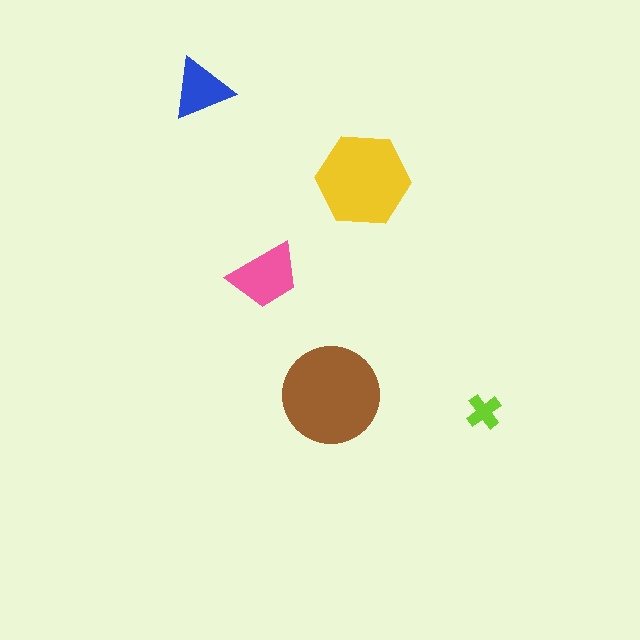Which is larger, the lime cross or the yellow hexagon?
The yellow hexagon.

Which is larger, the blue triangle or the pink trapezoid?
The pink trapezoid.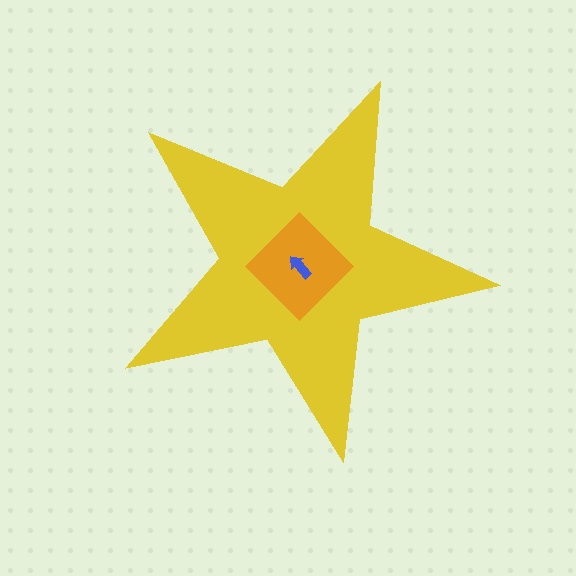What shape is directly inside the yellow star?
The orange diamond.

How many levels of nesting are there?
3.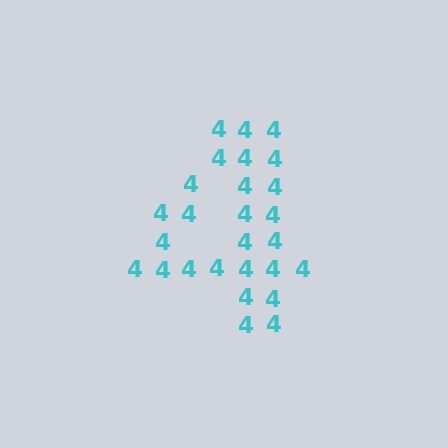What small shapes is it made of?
It is made of small digit 4's.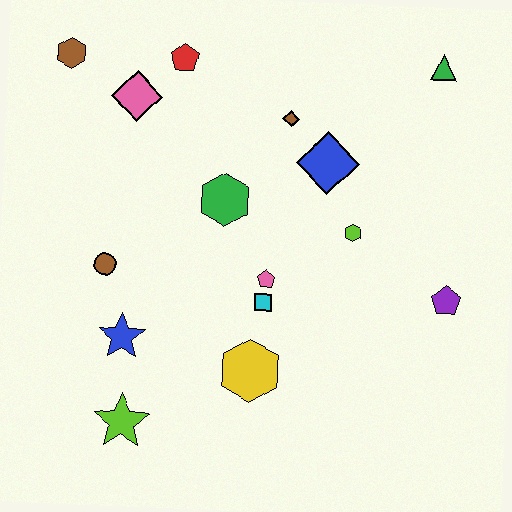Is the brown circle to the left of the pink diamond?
Yes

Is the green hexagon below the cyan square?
No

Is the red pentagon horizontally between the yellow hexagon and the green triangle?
No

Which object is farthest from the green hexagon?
The green triangle is farthest from the green hexagon.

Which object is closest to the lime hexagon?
The blue diamond is closest to the lime hexagon.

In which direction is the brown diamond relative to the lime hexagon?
The brown diamond is above the lime hexagon.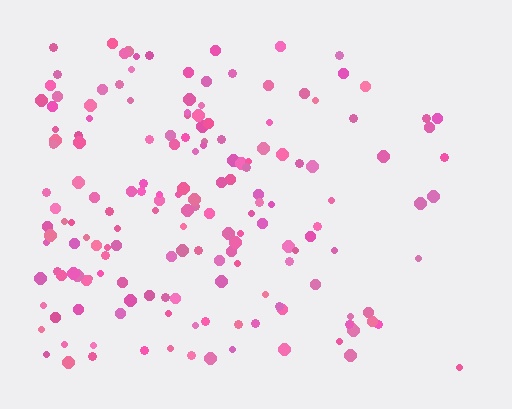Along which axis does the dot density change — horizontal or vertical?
Horizontal.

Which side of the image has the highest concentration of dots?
The left.